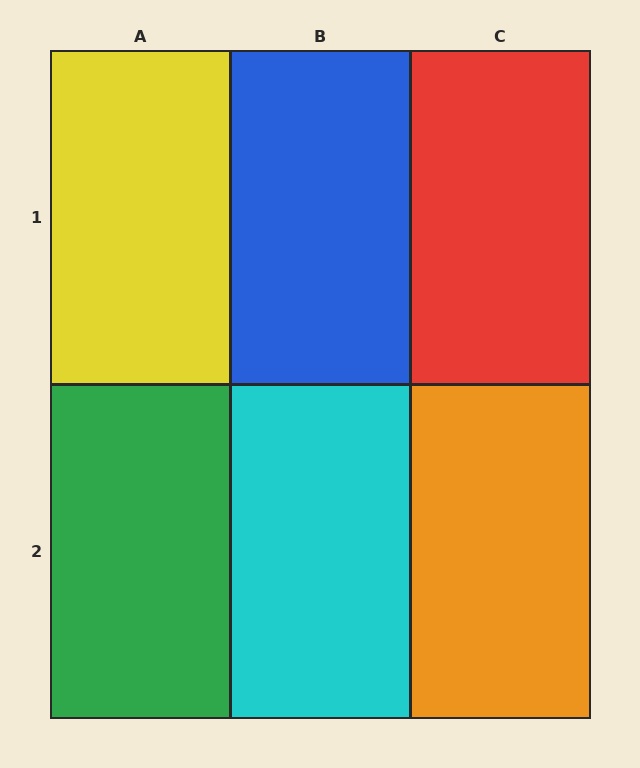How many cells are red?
1 cell is red.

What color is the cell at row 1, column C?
Red.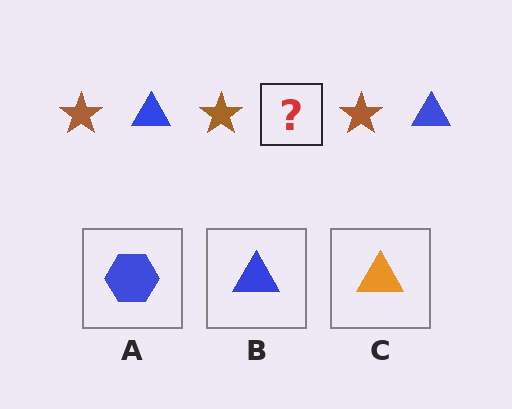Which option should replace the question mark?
Option B.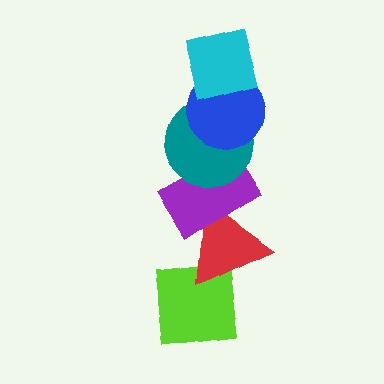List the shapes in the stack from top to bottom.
From top to bottom: the cyan square, the blue circle, the teal circle, the purple rectangle, the red triangle, the lime square.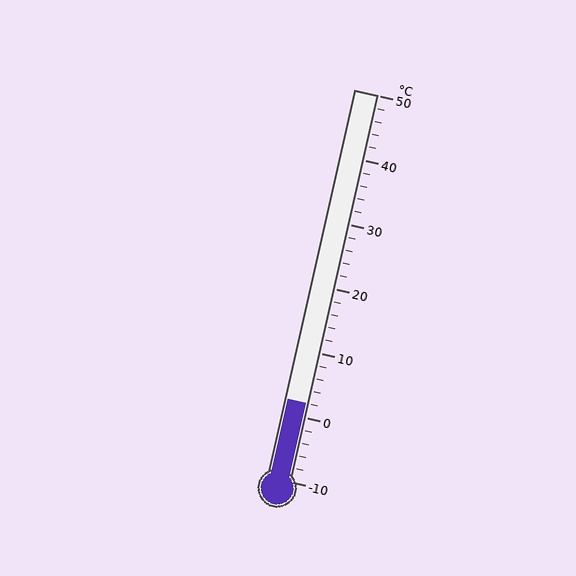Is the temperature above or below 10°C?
The temperature is below 10°C.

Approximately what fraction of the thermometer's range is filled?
The thermometer is filled to approximately 20% of its range.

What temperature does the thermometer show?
The thermometer shows approximately 2°C.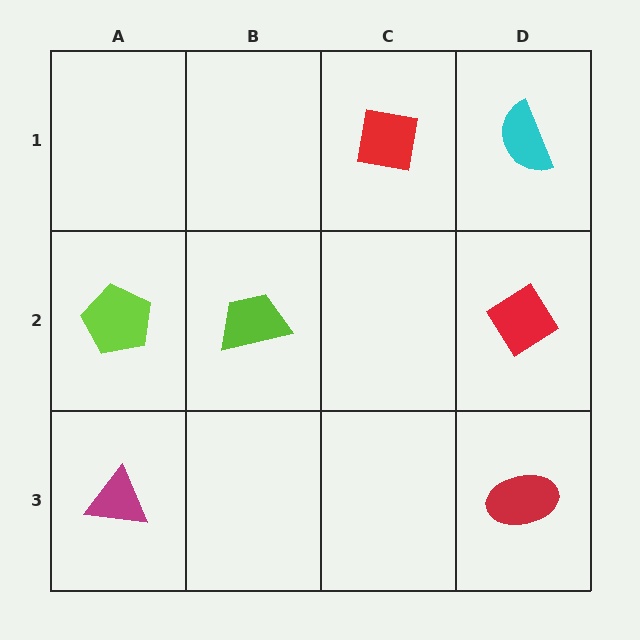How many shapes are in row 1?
2 shapes.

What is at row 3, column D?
A red ellipse.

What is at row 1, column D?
A cyan semicircle.